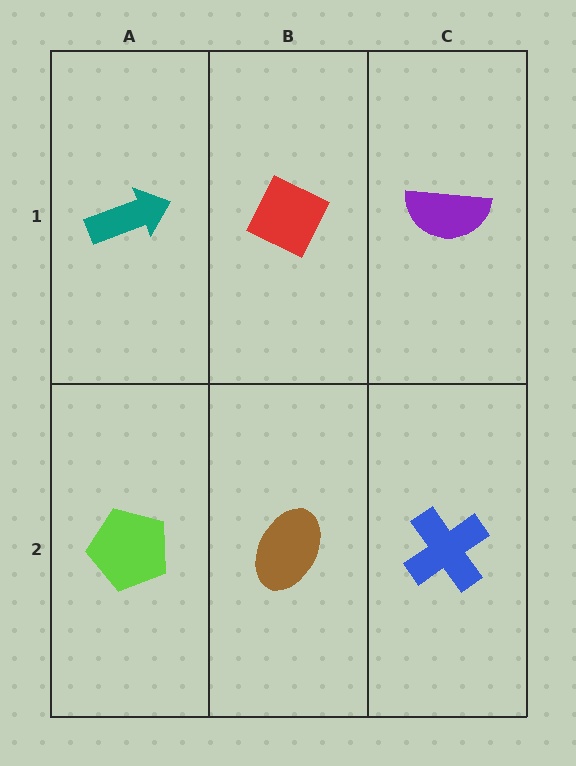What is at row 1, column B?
A red diamond.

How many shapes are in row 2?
3 shapes.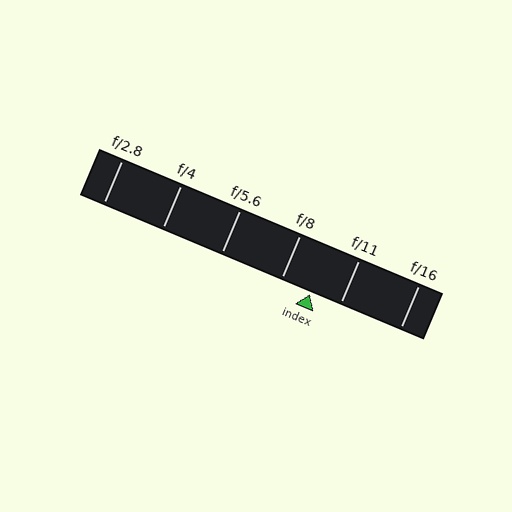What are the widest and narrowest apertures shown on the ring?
The widest aperture shown is f/2.8 and the narrowest is f/16.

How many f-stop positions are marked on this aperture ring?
There are 6 f-stop positions marked.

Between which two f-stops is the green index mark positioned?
The index mark is between f/8 and f/11.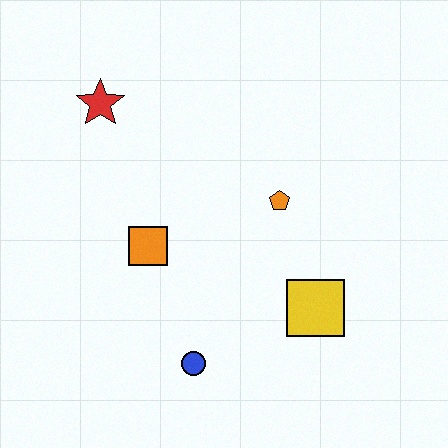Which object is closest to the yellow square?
The orange pentagon is closest to the yellow square.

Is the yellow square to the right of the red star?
Yes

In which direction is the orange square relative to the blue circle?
The orange square is above the blue circle.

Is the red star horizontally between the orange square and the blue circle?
No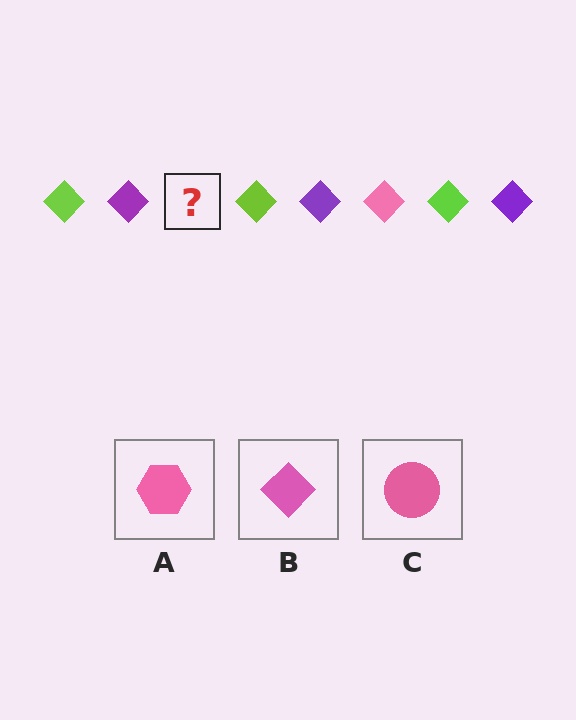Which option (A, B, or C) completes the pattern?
B.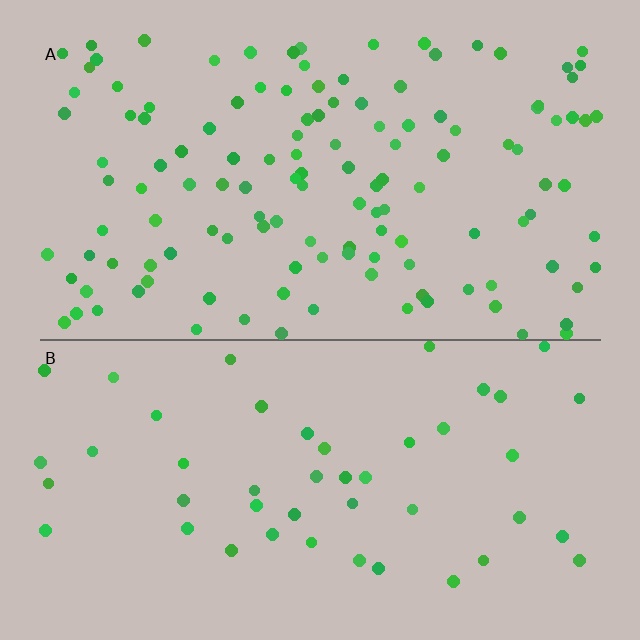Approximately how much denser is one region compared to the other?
Approximately 2.7× — region A over region B.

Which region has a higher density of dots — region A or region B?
A (the top).